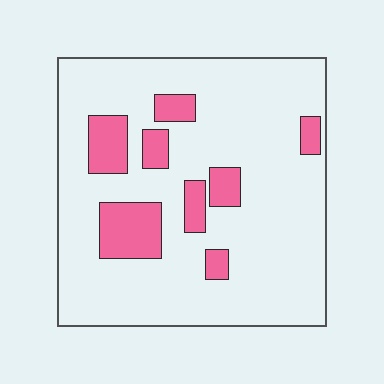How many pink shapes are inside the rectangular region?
8.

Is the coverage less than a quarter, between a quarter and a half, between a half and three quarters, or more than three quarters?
Less than a quarter.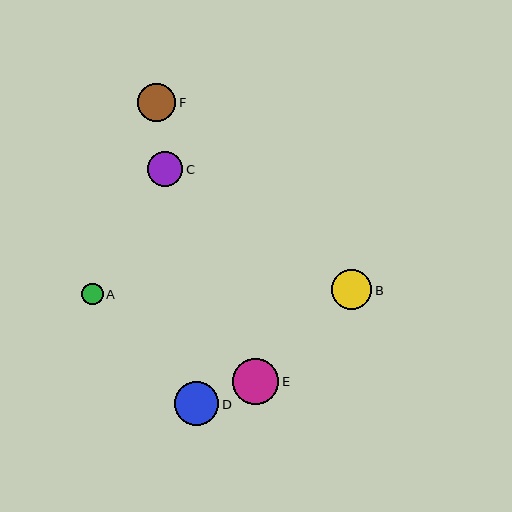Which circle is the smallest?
Circle A is the smallest with a size of approximately 22 pixels.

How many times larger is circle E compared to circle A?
Circle E is approximately 2.1 times the size of circle A.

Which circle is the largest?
Circle E is the largest with a size of approximately 46 pixels.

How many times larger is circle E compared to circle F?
Circle E is approximately 1.2 times the size of circle F.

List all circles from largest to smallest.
From largest to smallest: E, D, B, F, C, A.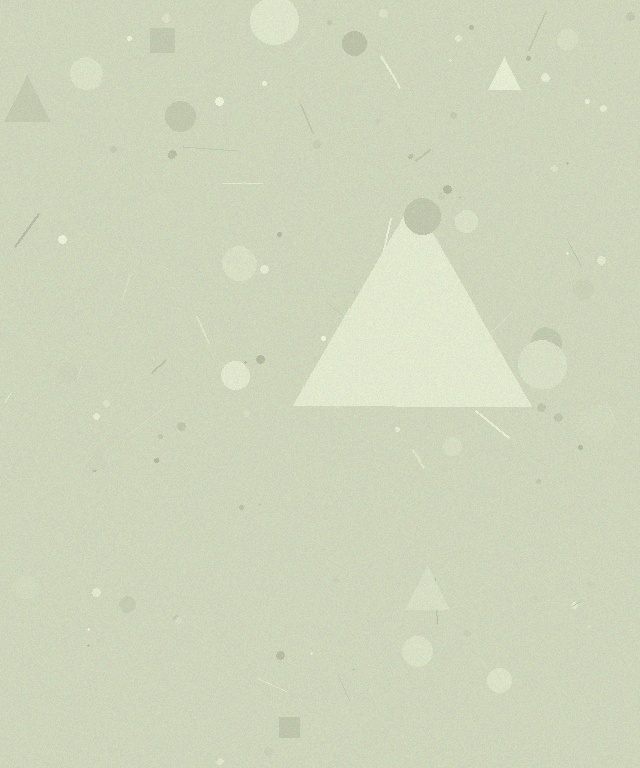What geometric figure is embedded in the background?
A triangle is embedded in the background.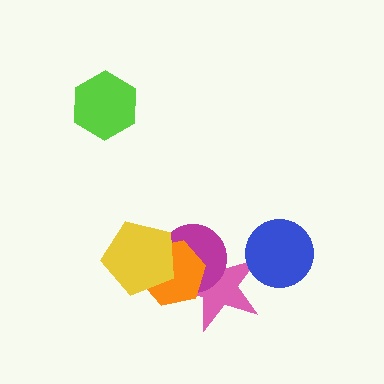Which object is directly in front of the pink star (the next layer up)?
The magenta circle is directly in front of the pink star.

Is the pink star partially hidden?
Yes, it is partially covered by another shape.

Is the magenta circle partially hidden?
Yes, it is partially covered by another shape.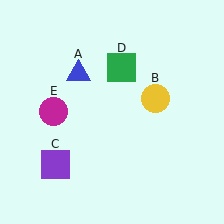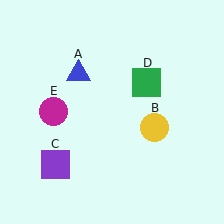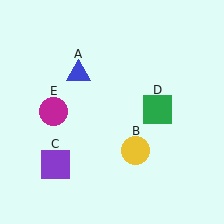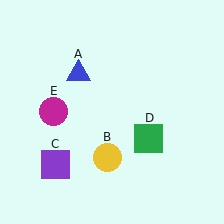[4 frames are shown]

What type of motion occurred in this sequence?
The yellow circle (object B), green square (object D) rotated clockwise around the center of the scene.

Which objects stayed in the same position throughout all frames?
Blue triangle (object A) and purple square (object C) and magenta circle (object E) remained stationary.